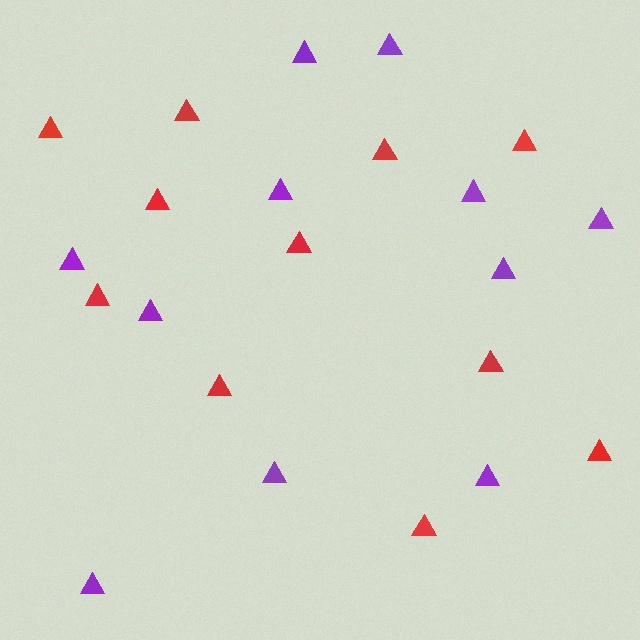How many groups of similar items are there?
There are 2 groups: one group of red triangles (11) and one group of purple triangles (11).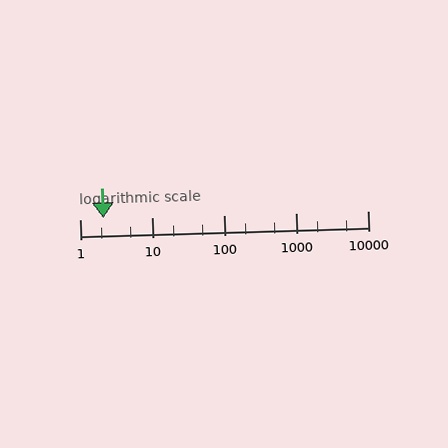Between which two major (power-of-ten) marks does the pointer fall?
The pointer is between 1 and 10.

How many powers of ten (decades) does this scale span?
The scale spans 4 decades, from 1 to 10000.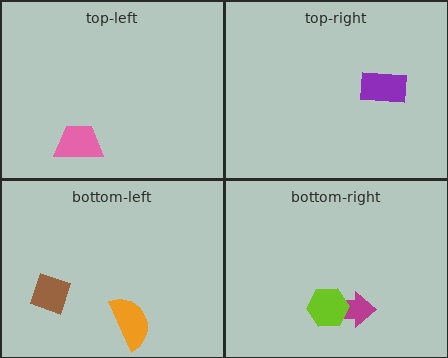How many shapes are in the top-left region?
1.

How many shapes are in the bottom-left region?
2.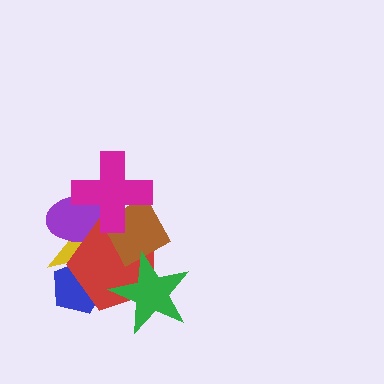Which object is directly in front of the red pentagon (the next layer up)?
The brown diamond is directly in front of the red pentagon.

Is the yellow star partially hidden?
Yes, it is partially covered by another shape.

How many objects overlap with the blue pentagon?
2 objects overlap with the blue pentagon.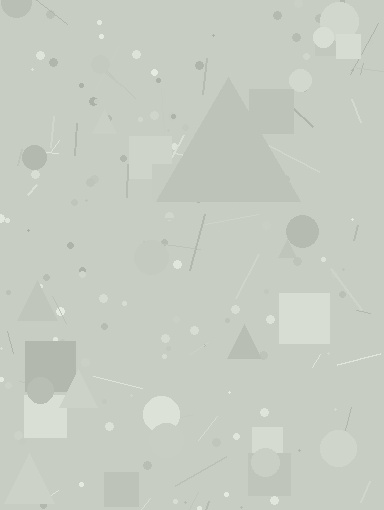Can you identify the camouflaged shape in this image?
The camouflaged shape is a triangle.